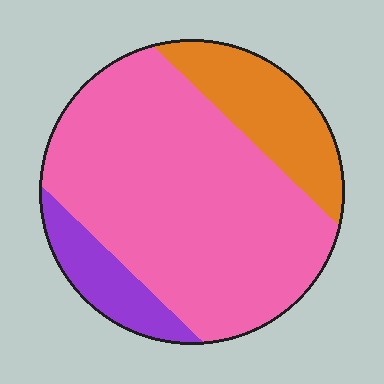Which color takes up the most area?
Pink, at roughly 70%.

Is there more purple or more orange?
Orange.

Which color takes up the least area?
Purple, at roughly 10%.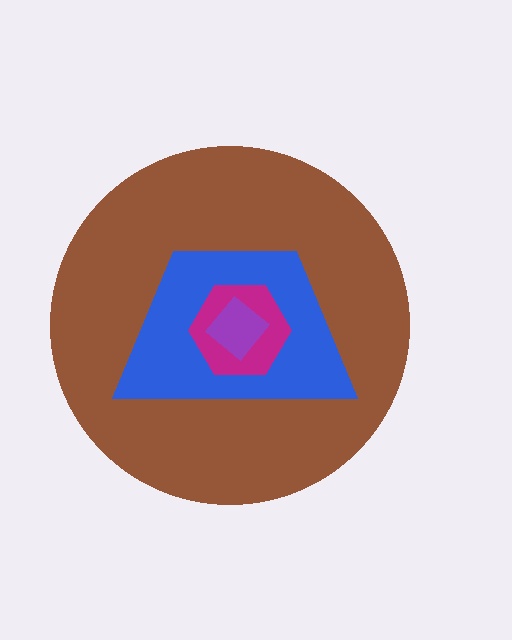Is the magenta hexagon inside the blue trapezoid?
Yes.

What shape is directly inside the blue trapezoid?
The magenta hexagon.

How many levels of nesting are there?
4.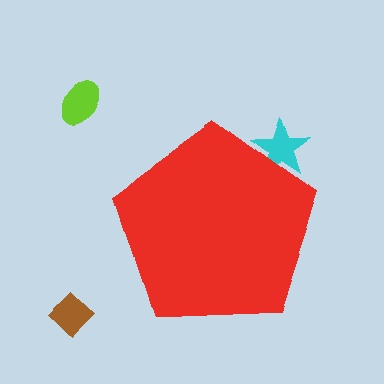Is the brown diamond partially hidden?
No, the brown diamond is fully visible.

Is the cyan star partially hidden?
Yes, the cyan star is partially hidden behind the red pentagon.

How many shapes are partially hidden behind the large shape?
1 shape is partially hidden.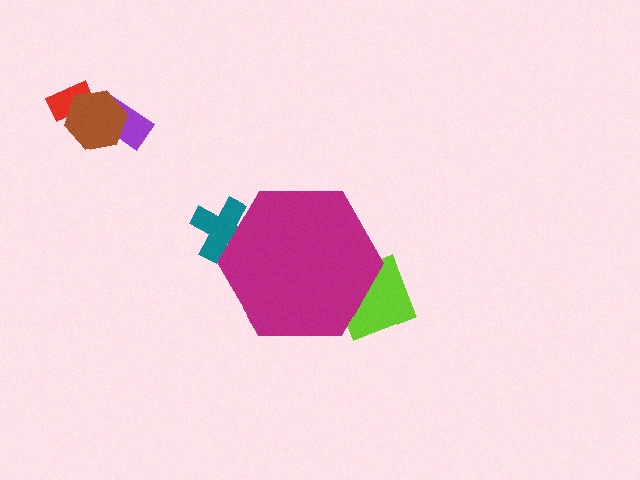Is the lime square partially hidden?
Yes, the lime square is partially hidden behind the magenta hexagon.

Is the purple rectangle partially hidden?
No, the purple rectangle is fully visible.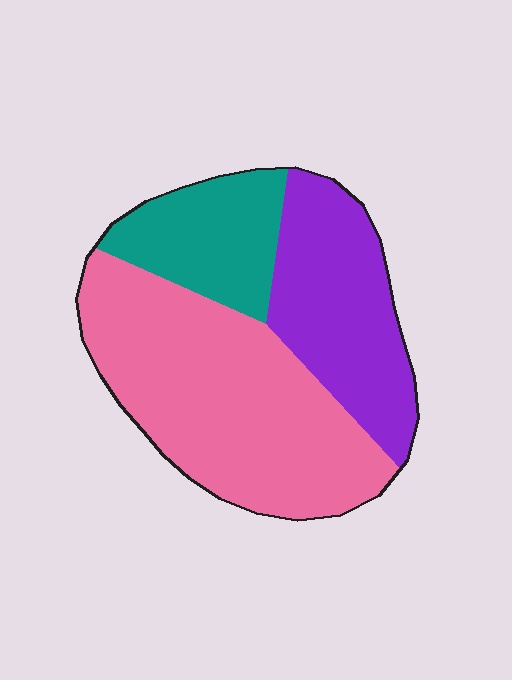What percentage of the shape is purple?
Purple covers about 30% of the shape.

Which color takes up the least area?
Teal, at roughly 20%.